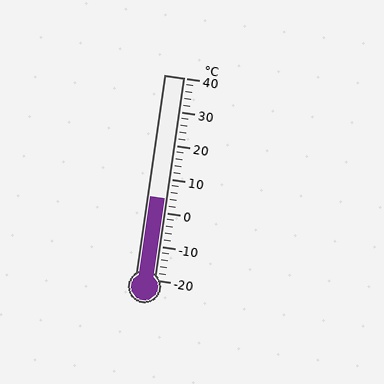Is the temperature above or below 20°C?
The temperature is below 20°C.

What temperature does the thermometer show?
The thermometer shows approximately 4°C.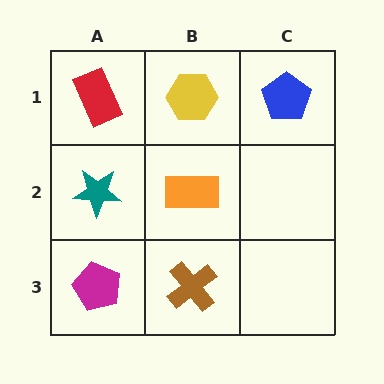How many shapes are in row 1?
3 shapes.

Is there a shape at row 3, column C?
No, that cell is empty.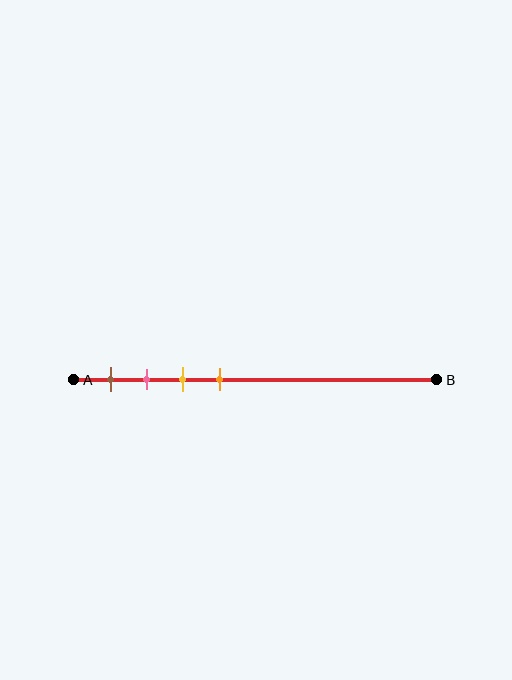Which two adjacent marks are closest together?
The pink and yellow marks are the closest adjacent pair.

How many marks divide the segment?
There are 4 marks dividing the segment.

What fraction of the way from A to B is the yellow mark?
The yellow mark is approximately 30% (0.3) of the way from A to B.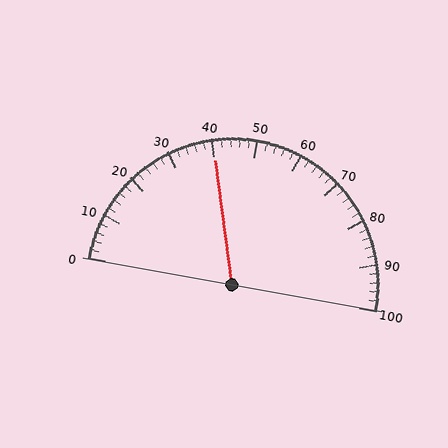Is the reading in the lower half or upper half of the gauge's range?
The reading is in the lower half of the range (0 to 100).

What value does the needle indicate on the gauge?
The needle indicates approximately 40.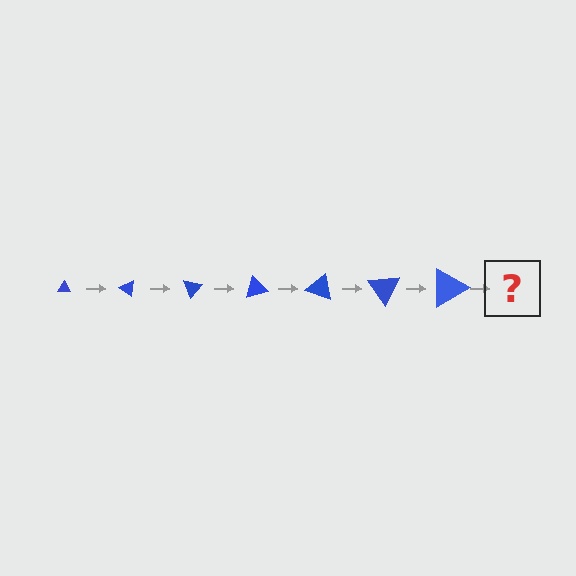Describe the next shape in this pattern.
It should be a triangle, larger than the previous one and rotated 245 degrees from the start.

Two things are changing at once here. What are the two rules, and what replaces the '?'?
The two rules are that the triangle grows larger each step and it rotates 35 degrees each step. The '?' should be a triangle, larger than the previous one and rotated 245 degrees from the start.